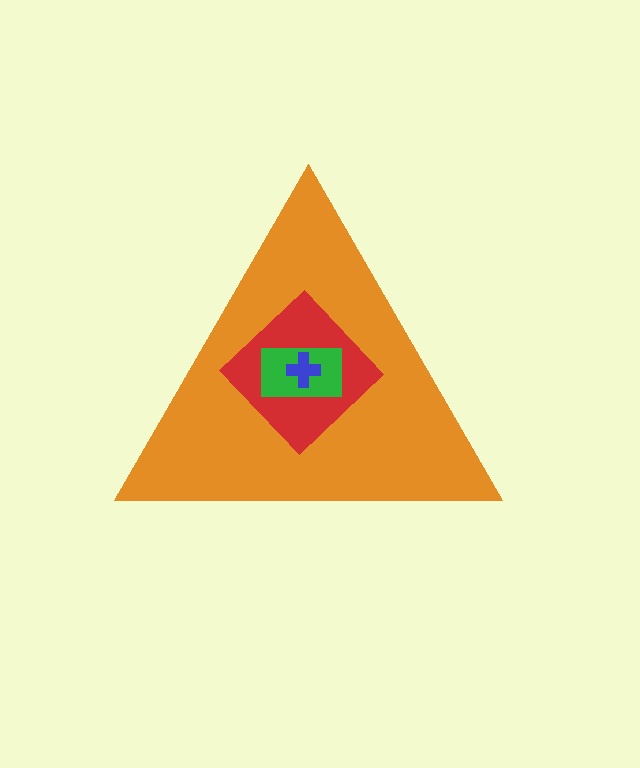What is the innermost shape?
The blue cross.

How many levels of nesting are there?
4.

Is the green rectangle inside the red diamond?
Yes.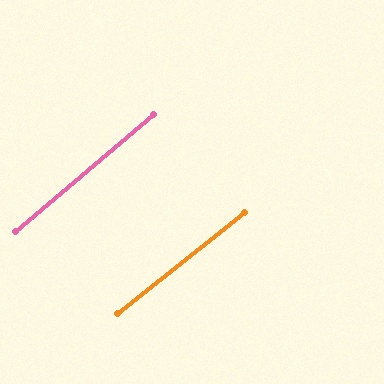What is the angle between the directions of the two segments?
Approximately 2 degrees.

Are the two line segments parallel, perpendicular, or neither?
Parallel — their directions differ by only 1.9°.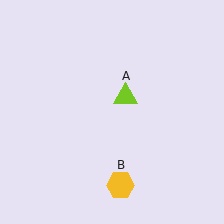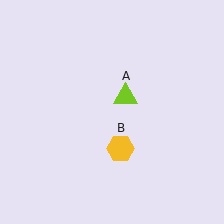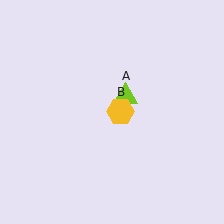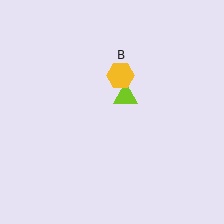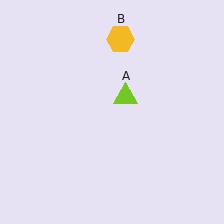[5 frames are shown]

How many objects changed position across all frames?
1 object changed position: yellow hexagon (object B).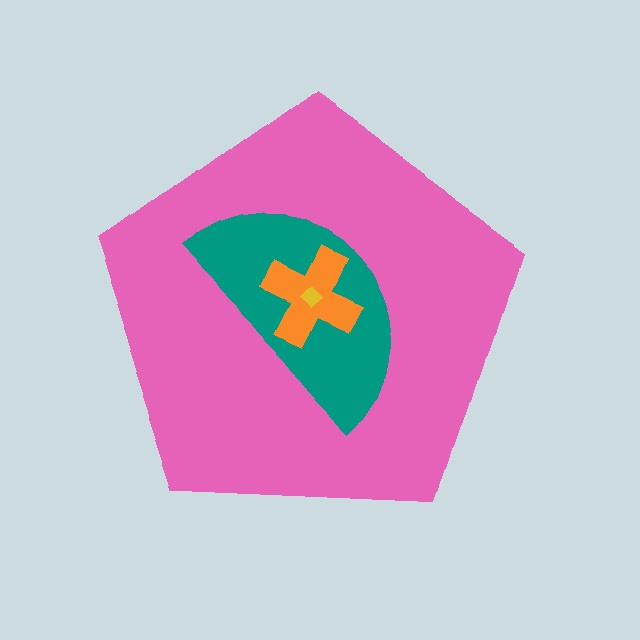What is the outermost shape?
The pink pentagon.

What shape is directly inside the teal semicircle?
The orange cross.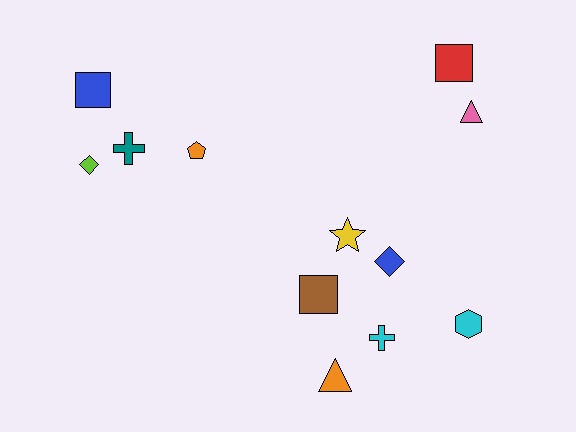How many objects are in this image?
There are 12 objects.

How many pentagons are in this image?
There is 1 pentagon.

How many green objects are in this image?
There are no green objects.